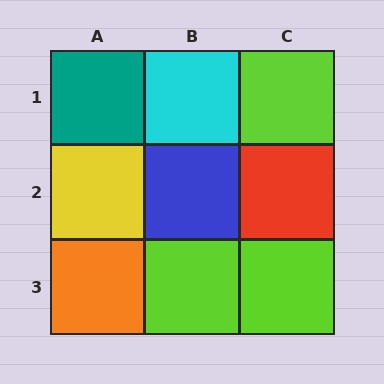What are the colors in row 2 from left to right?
Yellow, blue, red.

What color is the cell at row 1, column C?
Lime.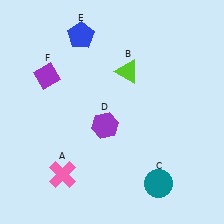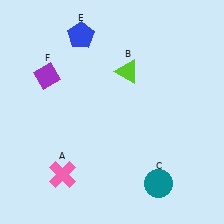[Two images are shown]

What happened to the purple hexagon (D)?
The purple hexagon (D) was removed in Image 2. It was in the bottom-left area of Image 1.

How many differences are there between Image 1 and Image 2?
There is 1 difference between the two images.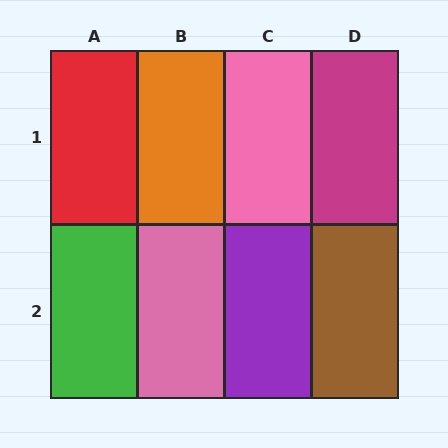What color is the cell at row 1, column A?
Red.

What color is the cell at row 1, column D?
Magenta.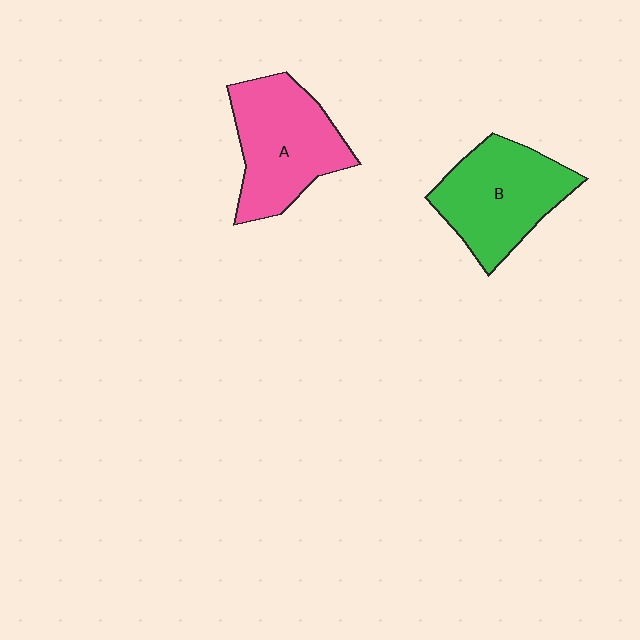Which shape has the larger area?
Shape A (pink).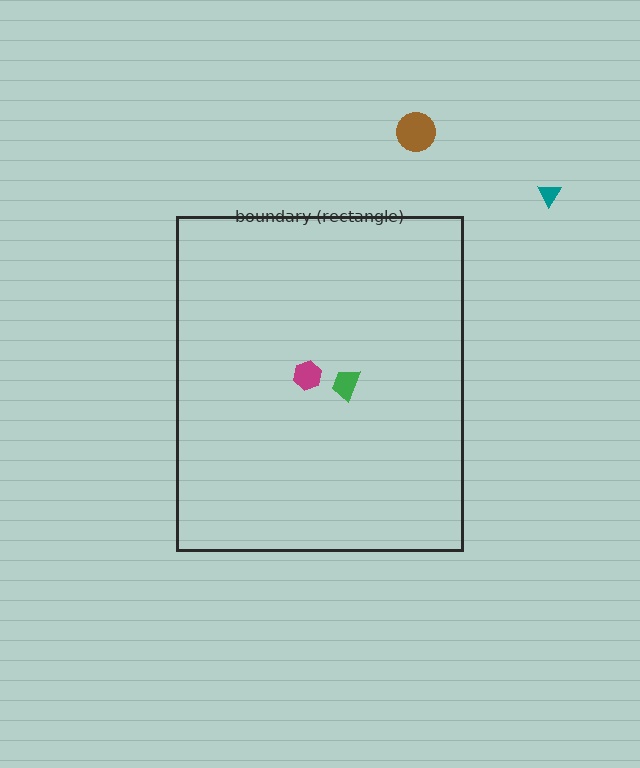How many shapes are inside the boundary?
2 inside, 2 outside.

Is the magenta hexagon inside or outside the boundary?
Inside.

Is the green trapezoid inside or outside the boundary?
Inside.